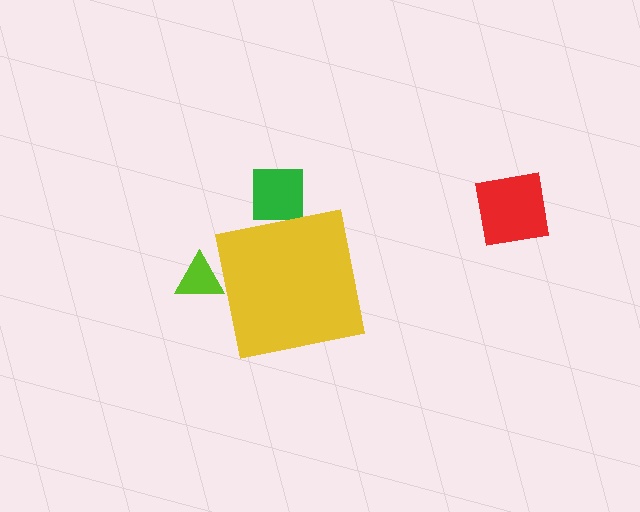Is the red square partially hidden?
No, the red square is fully visible.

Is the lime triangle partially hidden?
Yes, the lime triangle is partially hidden behind the yellow square.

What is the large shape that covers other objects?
A yellow square.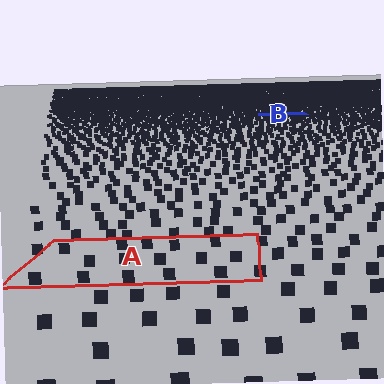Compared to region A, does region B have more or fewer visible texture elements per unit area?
Region B has more texture elements per unit area — they are packed more densely because it is farther away.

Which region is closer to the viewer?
Region A is closer. The texture elements there are larger and more spread out.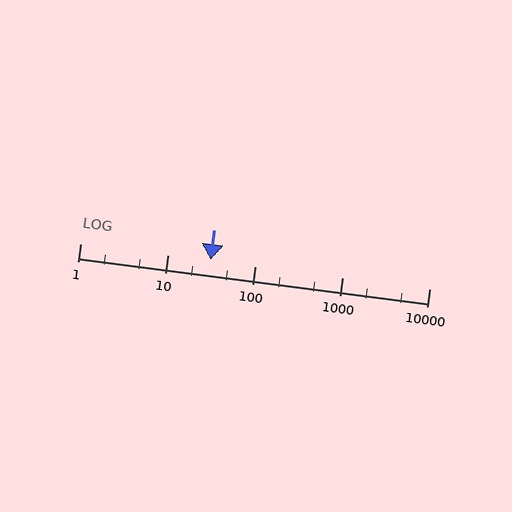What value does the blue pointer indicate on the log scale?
The pointer indicates approximately 31.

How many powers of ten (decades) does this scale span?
The scale spans 4 decades, from 1 to 10000.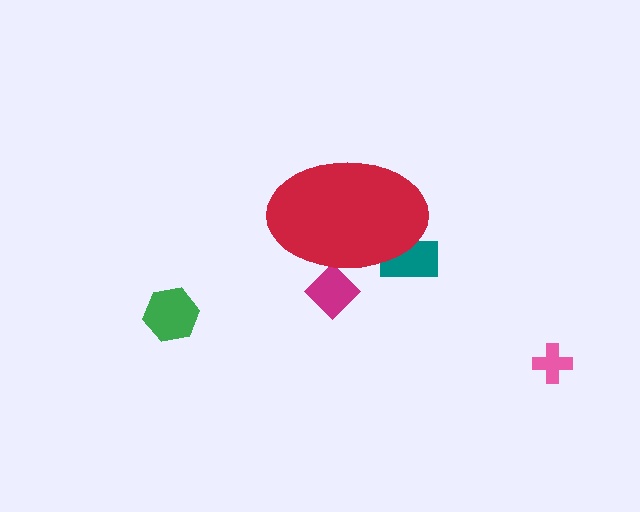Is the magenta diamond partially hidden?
Yes, the magenta diamond is partially hidden behind the red ellipse.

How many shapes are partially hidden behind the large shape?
2 shapes are partially hidden.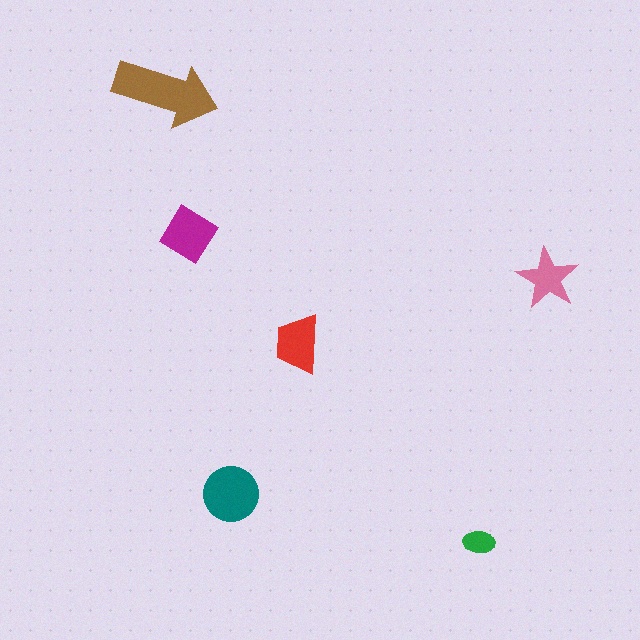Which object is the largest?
The brown arrow.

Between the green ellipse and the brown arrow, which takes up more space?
The brown arrow.